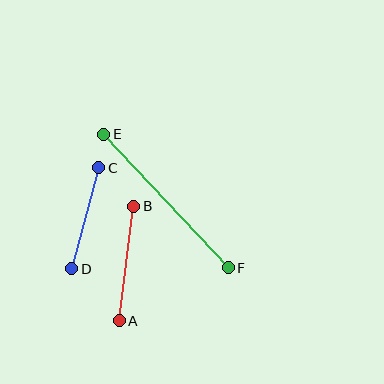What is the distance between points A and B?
The distance is approximately 115 pixels.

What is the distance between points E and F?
The distance is approximately 183 pixels.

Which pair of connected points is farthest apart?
Points E and F are farthest apart.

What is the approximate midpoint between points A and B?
The midpoint is at approximately (127, 264) pixels.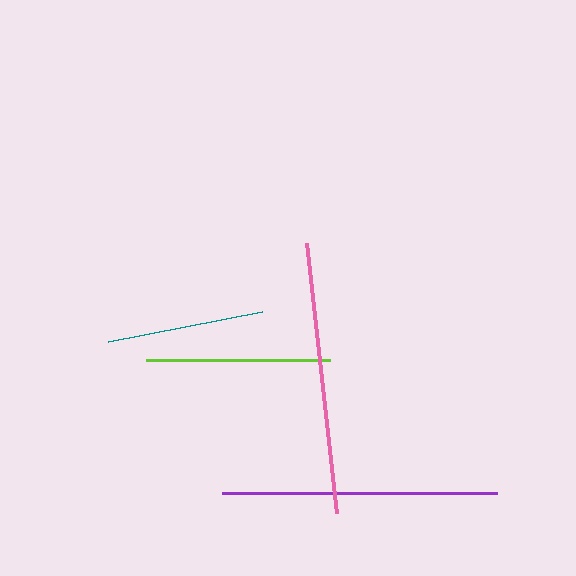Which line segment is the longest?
The purple line is the longest at approximately 276 pixels.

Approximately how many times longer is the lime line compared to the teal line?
The lime line is approximately 1.2 times the length of the teal line.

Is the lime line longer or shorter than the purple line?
The purple line is longer than the lime line.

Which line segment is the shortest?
The teal line is the shortest at approximately 157 pixels.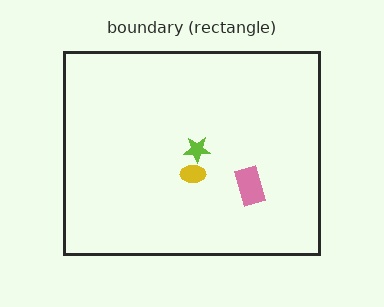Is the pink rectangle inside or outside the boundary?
Inside.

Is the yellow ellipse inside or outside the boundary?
Inside.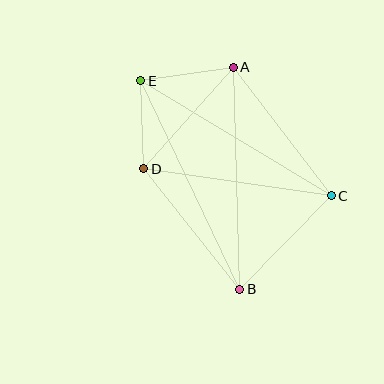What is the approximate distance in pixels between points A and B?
The distance between A and B is approximately 222 pixels.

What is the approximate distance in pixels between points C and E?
The distance between C and E is approximately 223 pixels.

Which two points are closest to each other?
Points D and E are closest to each other.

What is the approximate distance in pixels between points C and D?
The distance between C and D is approximately 189 pixels.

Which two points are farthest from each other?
Points B and E are farthest from each other.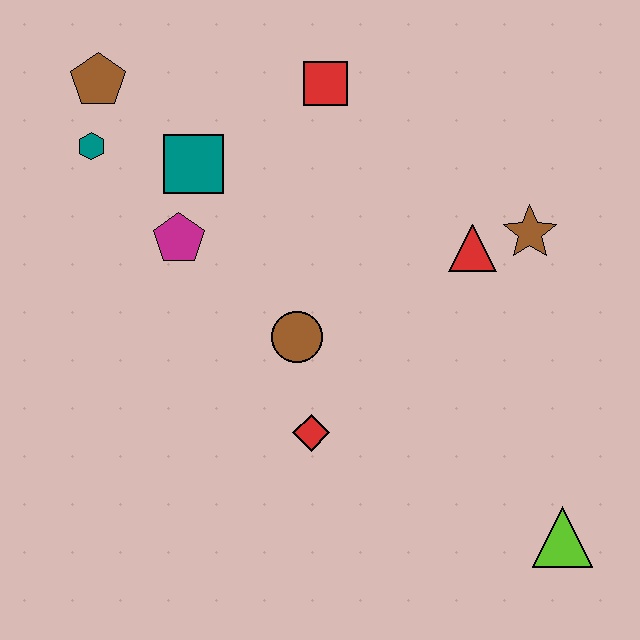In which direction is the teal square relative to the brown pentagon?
The teal square is to the right of the brown pentagon.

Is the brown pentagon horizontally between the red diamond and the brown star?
No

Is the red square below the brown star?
No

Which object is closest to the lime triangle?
The red diamond is closest to the lime triangle.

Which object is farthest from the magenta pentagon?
The lime triangle is farthest from the magenta pentagon.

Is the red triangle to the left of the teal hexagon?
No